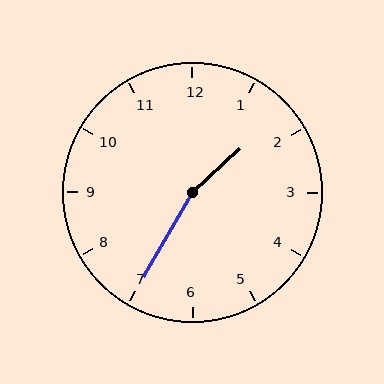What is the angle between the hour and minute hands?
Approximately 162 degrees.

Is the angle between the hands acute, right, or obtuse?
It is obtuse.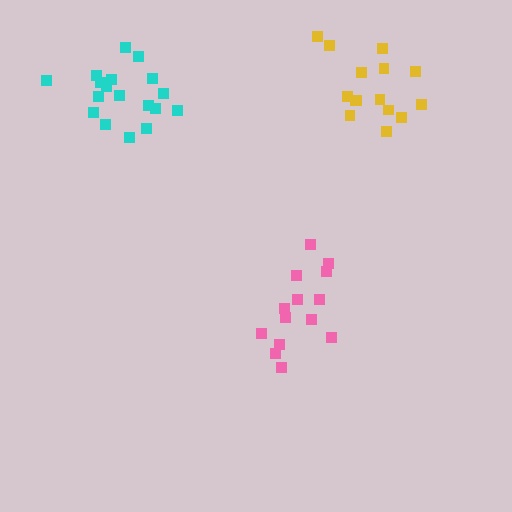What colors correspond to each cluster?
The clusters are colored: cyan, pink, yellow.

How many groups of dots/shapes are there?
There are 3 groups.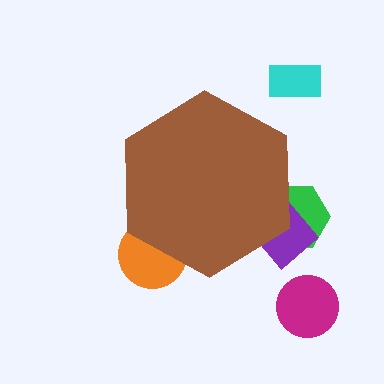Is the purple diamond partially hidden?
Yes, the purple diamond is partially hidden behind the brown hexagon.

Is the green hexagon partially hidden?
Yes, the green hexagon is partially hidden behind the brown hexagon.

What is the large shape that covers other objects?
A brown hexagon.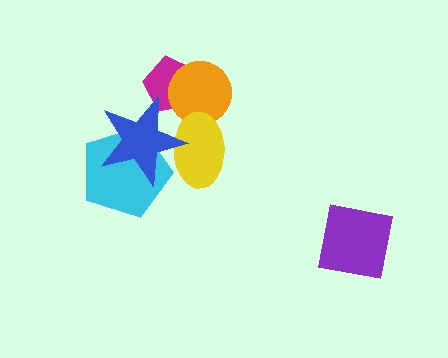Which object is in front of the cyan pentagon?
The blue star is in front of the cyan pentagon.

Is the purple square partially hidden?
No, no other shape covers it.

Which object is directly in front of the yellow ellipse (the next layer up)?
The cyan pentagon is directly in front of the yellow ellipse.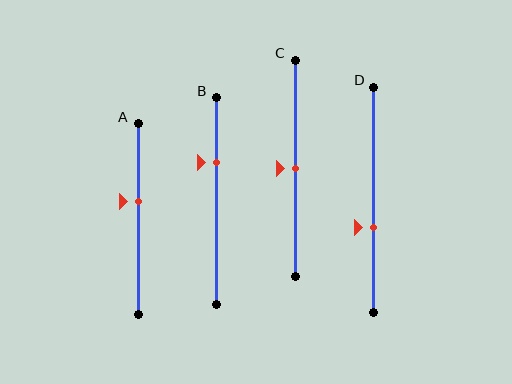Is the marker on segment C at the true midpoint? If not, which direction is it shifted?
Yes, the marker on segment C is at the true midpoint.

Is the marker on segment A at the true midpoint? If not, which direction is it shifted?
No, the marker on segment A is shifted upward by about 9% of the segment length.